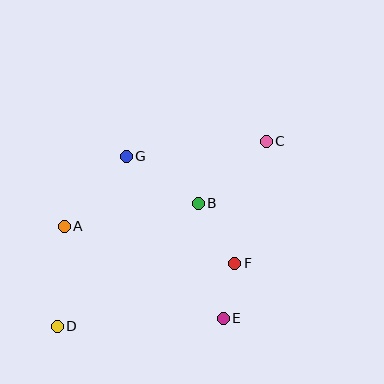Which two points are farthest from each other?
Points C and D are farthest from each other.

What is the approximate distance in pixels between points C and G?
The distance between C and G is approximately 141 pixels.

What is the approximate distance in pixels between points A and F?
The distance between A and F is approximately 174 pixels.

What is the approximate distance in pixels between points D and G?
The distance between D and G is approximately 184 pixels.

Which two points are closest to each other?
Points E and F are closest to each other.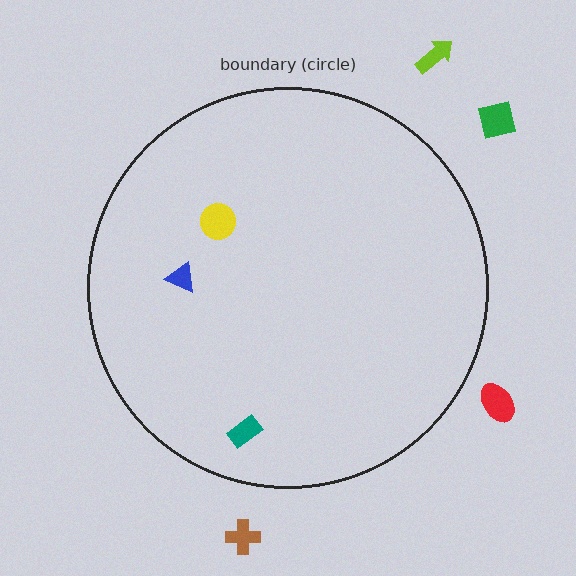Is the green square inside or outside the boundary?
Outside.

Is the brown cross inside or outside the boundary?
Outside.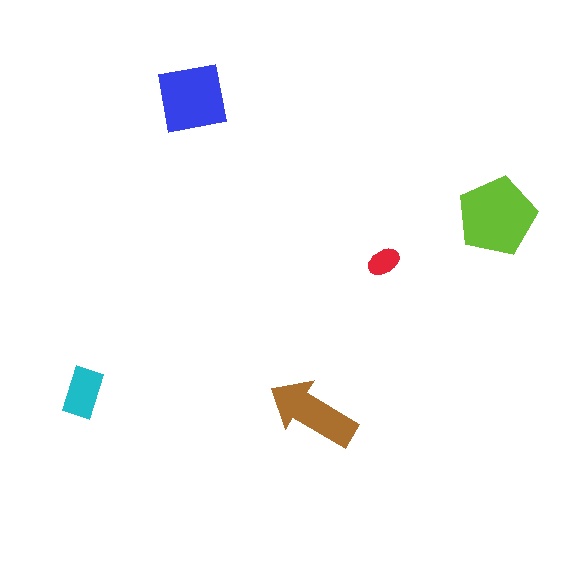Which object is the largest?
The lime pentagon.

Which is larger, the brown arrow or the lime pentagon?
The lime pentagon.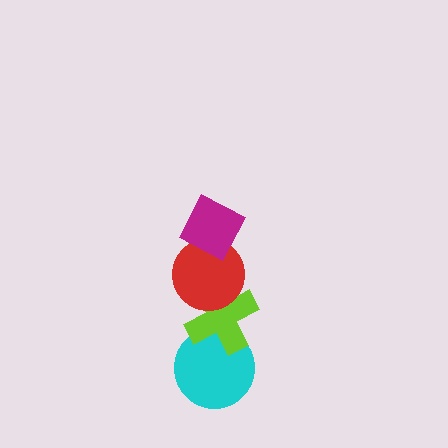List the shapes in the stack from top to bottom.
From top to bottom: the magenta diamond, the red circle, the lime cross, the cyan circle.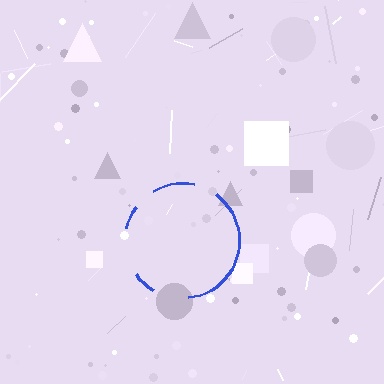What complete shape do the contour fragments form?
The contour fragments form a circle.